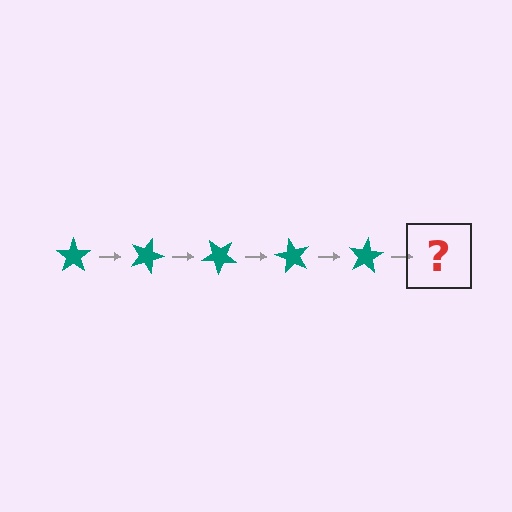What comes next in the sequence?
The next element should be a teal star rotated 100 degrees.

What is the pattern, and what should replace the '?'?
The pattern is that the star rotates 20 degrees each step. The '?' should be a teal star rotated 100 degrees.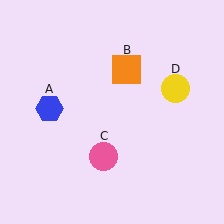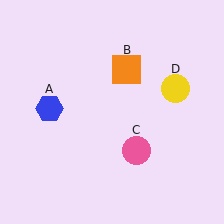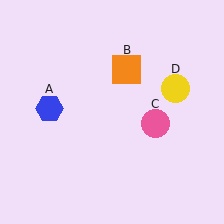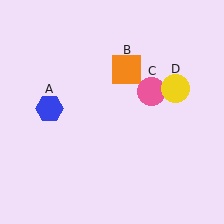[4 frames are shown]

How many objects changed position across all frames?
1 object changed position: pink circle (object C).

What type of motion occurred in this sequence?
The pink circle (object C) rotated counterclockwise around the center of the scene.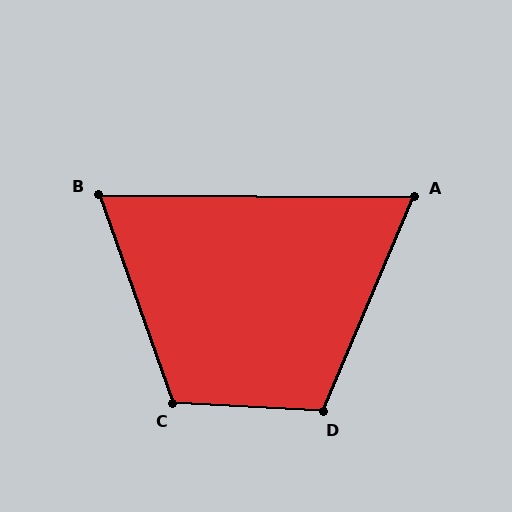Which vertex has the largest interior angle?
C, at approximately 113 degrees.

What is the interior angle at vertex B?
Approximately 70 degrees (acute).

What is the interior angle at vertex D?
Approximately 110 degrees (obtuse).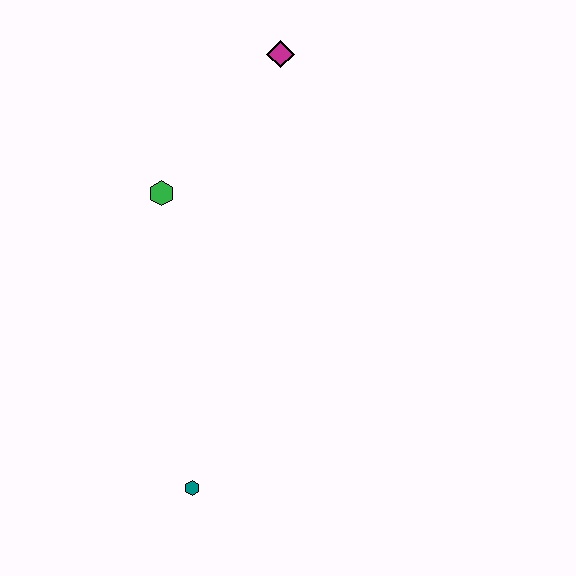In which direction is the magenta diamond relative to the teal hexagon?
The magenta diamond is above the teal hexagon.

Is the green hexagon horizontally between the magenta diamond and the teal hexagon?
No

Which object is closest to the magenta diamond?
The green hexagon is closest to the magenta diamond.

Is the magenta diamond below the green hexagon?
No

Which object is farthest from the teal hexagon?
The magenta diamond is farthest from the teal hexagon.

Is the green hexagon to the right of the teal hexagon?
No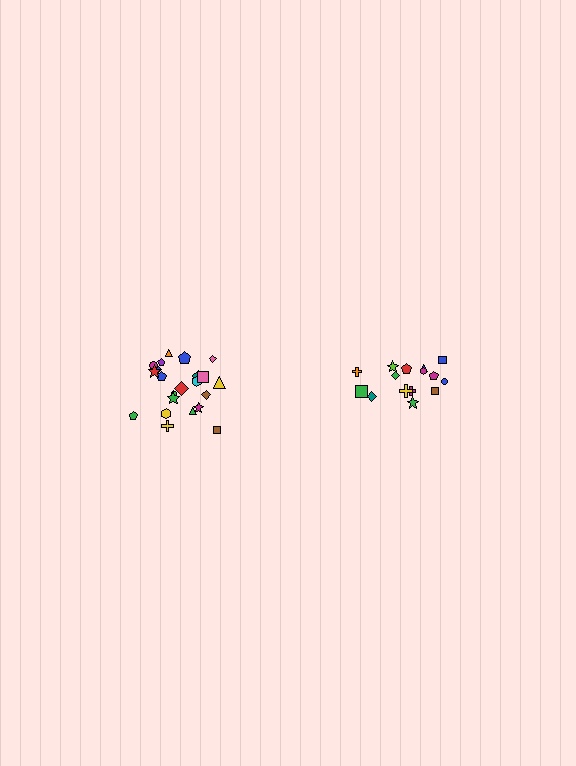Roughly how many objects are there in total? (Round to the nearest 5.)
Roughly 35 objects in total.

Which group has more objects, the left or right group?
The left group.